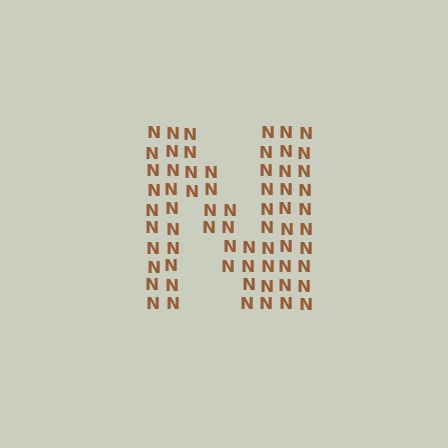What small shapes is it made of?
It is made of small letter N's.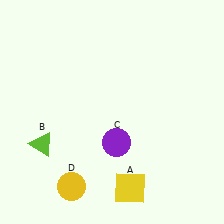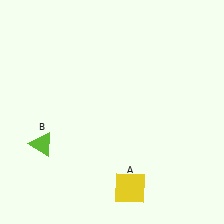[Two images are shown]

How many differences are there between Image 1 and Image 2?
There are 2 differences between the two images.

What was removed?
The yellow circle (D), the purple circle (C) were removed in Image 2.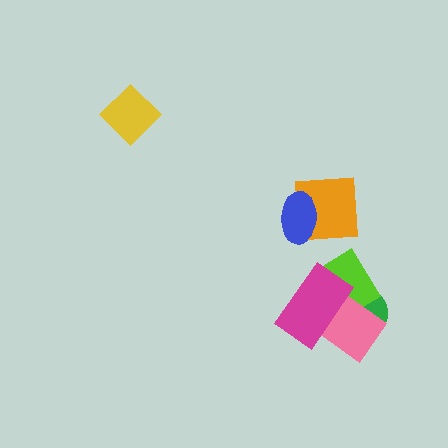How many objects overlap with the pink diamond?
3 objects overlap with the pink diamond.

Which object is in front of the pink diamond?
The magenta rectangle is in front of the pink diamond.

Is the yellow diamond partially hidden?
No, no other shape covers it.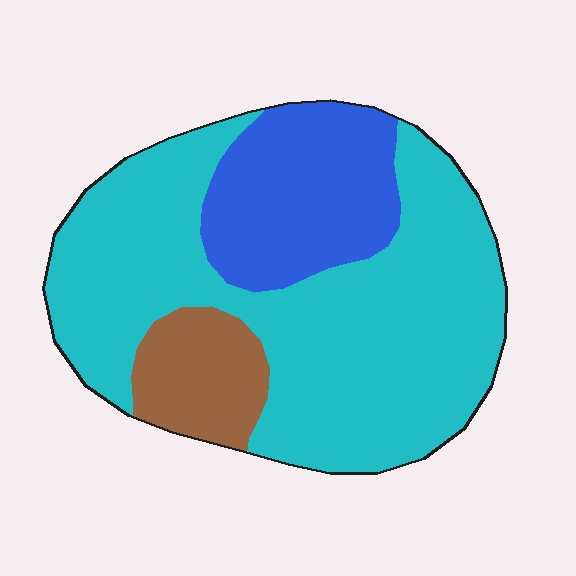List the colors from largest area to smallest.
From largest to smallest: cyan, blue, brown.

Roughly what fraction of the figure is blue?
Blue covers roughly 25% of the figure.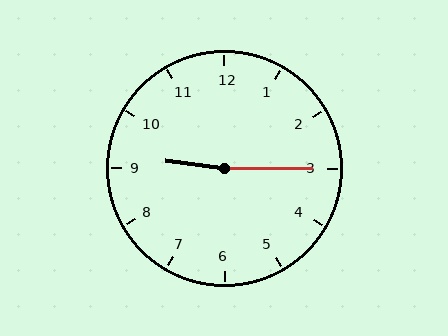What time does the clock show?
9:15.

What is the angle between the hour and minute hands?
Approximately 172 degrees.